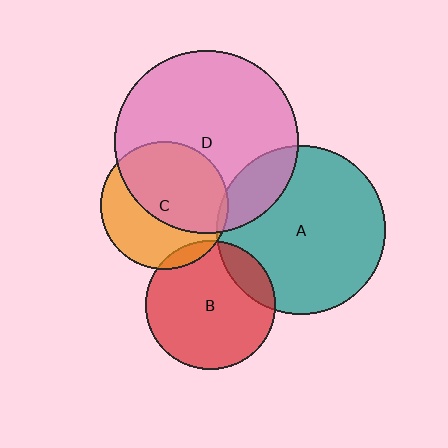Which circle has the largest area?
Circle D (pink).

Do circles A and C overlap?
Yes.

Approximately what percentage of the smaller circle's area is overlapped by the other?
Approximately 5%.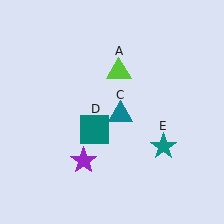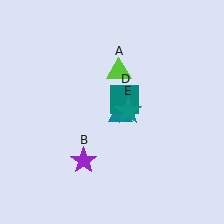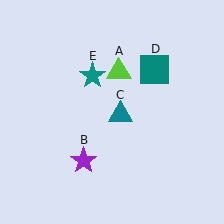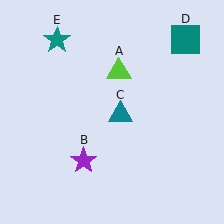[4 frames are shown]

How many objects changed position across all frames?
2 objects changed position: teal square (object D), teal star (object E).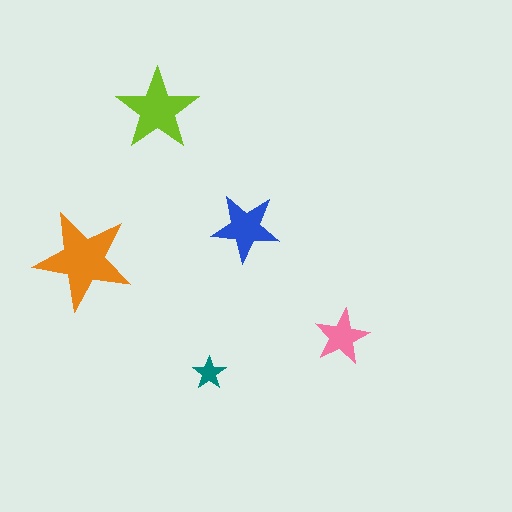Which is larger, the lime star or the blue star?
The lime one.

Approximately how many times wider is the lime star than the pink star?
About 1.5 times wider.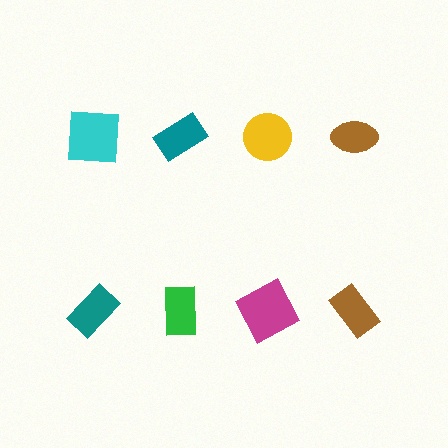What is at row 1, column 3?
A yellow circle.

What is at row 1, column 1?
A cyan square.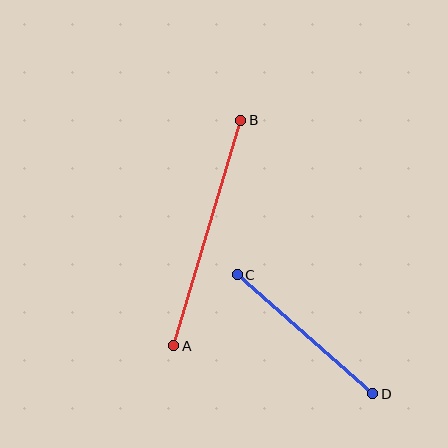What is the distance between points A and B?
The distance is approximately 236 pixels.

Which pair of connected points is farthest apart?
Points A and B are farthest apart.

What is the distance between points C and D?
The distance is approximately 180 pixels.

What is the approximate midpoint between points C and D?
The midpoint is at approximately (305, 334) pixels.